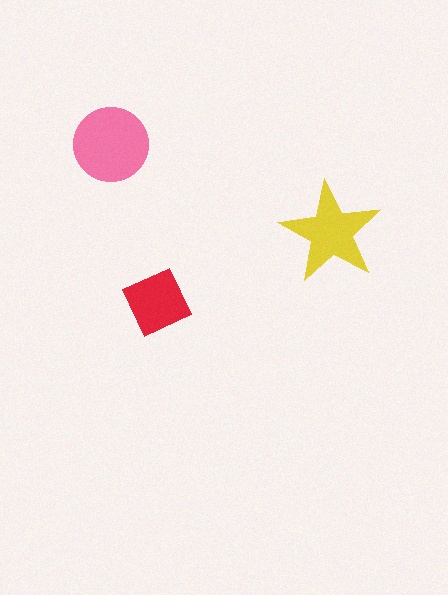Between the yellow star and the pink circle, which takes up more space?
The pink circle.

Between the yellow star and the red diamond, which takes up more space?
The yellow star.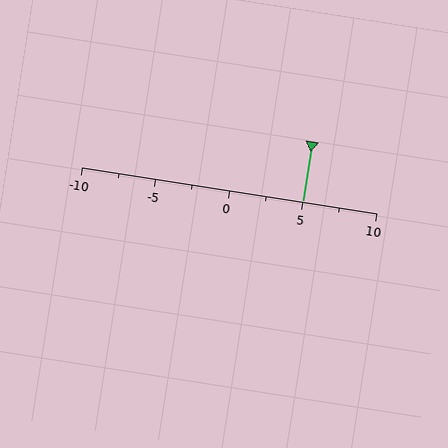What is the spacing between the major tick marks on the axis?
The major ticks are spaced 5 apart.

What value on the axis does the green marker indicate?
The marker indicates approximately 5.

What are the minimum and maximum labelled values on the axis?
The axis runs from -10 to 10.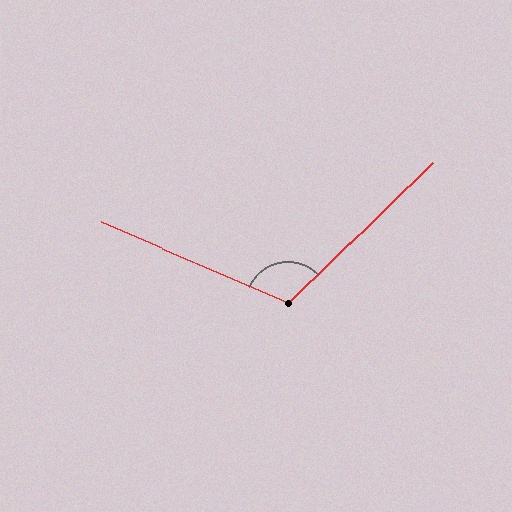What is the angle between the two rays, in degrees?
Approximately 112 degrees.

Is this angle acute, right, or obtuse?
It is obtuse.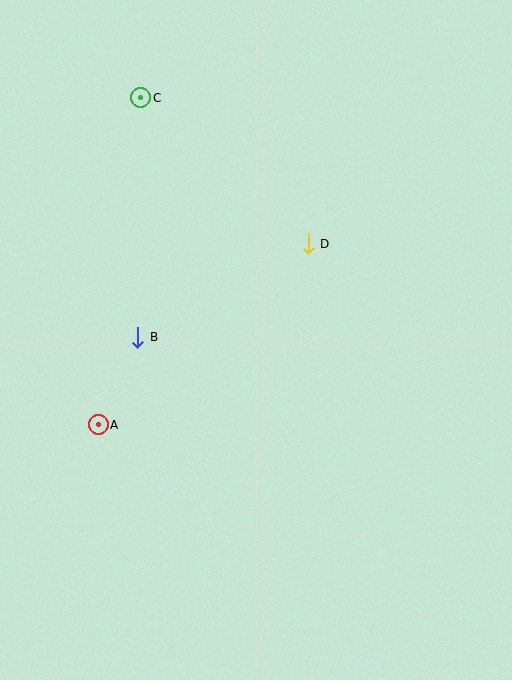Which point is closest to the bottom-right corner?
Point D is closest to the bottom-right corner.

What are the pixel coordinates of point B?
Point B is at (138, 337).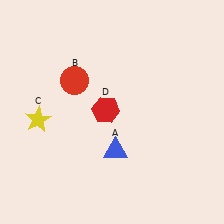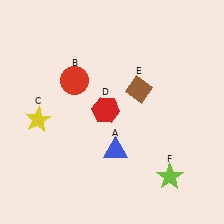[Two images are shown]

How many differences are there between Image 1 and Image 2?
There are 2 differences between the two images.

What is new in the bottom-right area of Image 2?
A lime star (F) was added in the bottom-right area of Image 2.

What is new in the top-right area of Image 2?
A brown diamond (E) was added in the top-right area of Image 2.